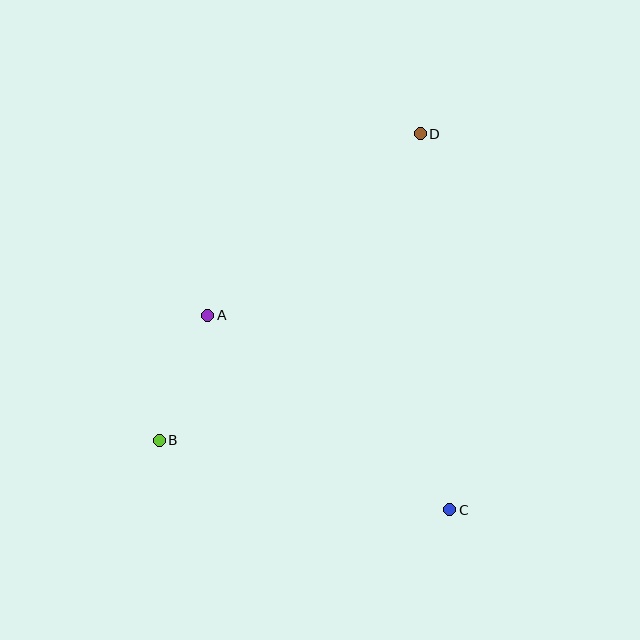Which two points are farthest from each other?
Points B and D are farthest from each other.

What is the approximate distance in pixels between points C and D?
The distance between C and D is approximately 377 pixels.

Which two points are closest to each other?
Points A and B are closest to each other.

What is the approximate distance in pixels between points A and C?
The distance between A and C is approximately 310 pixels.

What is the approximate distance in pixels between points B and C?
The distance between B and C is approximately 299 pixels.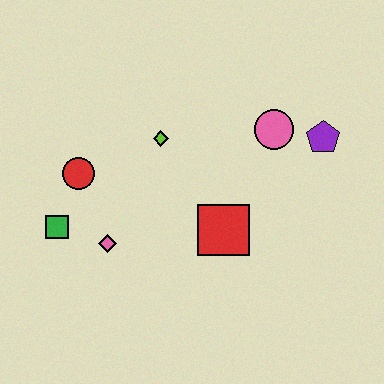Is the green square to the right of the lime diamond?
No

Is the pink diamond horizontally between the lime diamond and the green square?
Yes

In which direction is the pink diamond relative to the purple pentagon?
The pink diamond is to the left of the purple pentagon.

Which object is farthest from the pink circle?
The green square is farthest from the pink circle.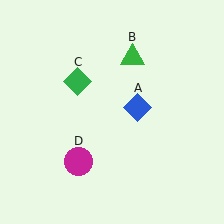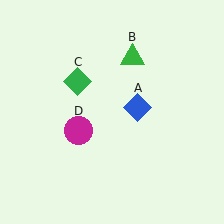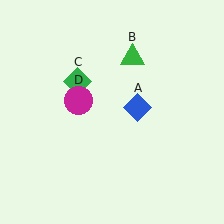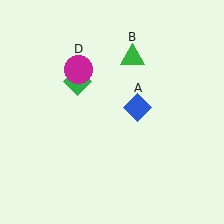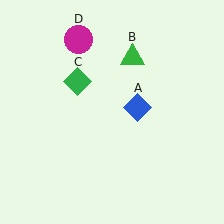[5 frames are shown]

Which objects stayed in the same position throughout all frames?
Blue diamond (object A) and green triangle (object B) and green diamond (object C) remained stationary.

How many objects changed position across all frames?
1 object changed position: magenta circle (object D).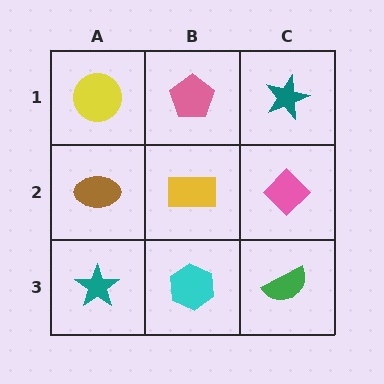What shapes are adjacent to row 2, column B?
A pink pentagon (row 1, column B), a cyan hexagon (row 3, column B), a brown ellipse (row 2, column A), a pink diamond (row 2, column C).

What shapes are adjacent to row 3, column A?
A brown ellipse (row 2, column A), a cyan hexagon (row 3, column B).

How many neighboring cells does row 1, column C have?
2.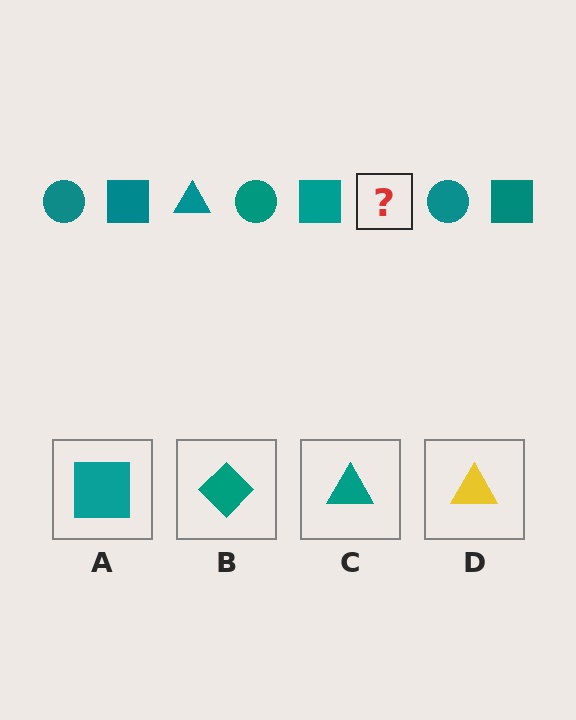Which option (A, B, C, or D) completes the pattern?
C.